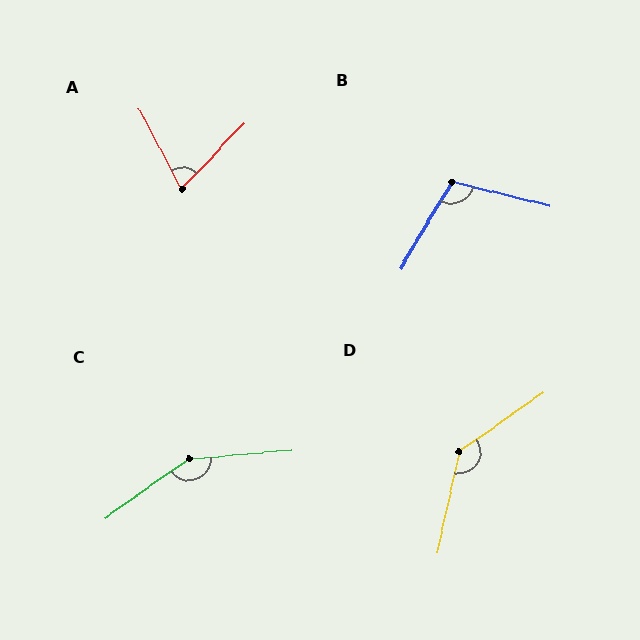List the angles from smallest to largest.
A (71°), B (107°), D (137°), C (150°).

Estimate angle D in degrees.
Approximately 137 degrees.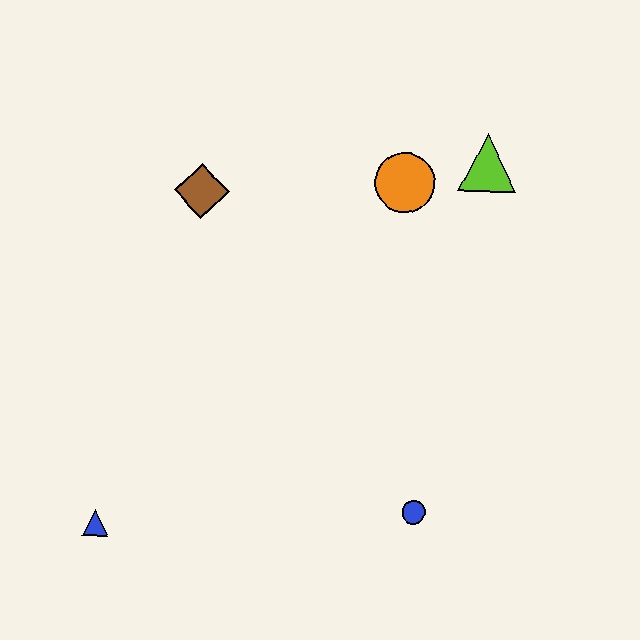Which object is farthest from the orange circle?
The blue triangle is farthest from the orange circle.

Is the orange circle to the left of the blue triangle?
No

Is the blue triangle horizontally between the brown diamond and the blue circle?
No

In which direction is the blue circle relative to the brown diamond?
The blue circle is below the brown diamond.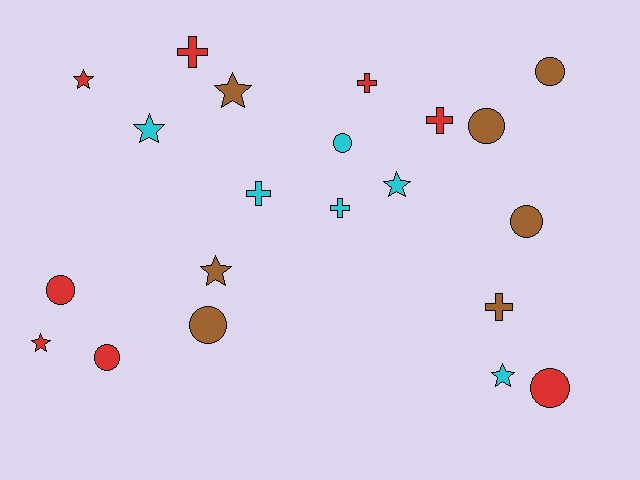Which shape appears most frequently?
Circle, with 8 objects.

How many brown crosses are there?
There is 1 brown cross.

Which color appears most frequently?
Red, with 8 objects.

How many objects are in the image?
There are 21 objects.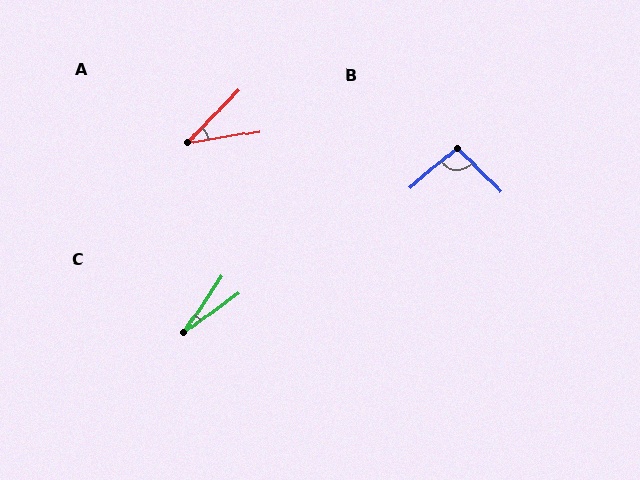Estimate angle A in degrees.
Approximately 37 degrees.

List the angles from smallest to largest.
C (20°), A (37°), B (95°).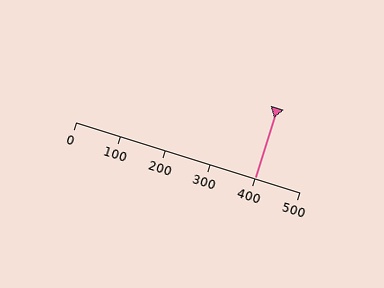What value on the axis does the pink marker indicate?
The marker indicates approximately 400.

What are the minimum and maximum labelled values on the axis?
The axis runs from 0 to 500.